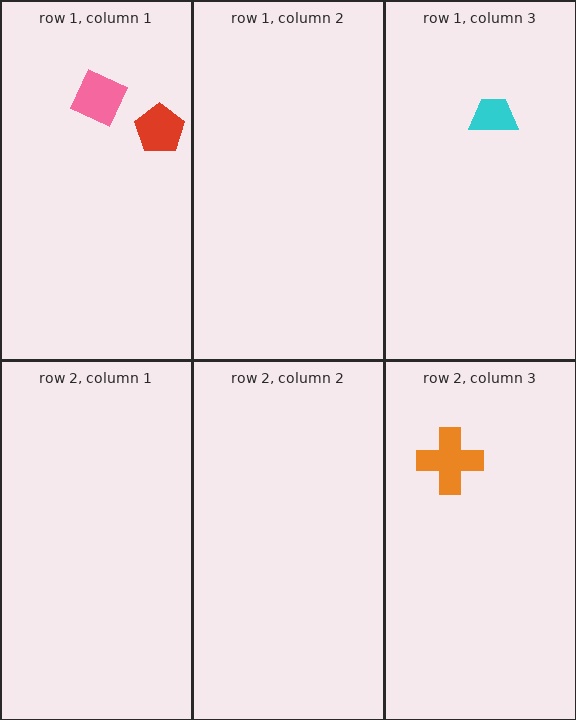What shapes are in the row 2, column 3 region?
The orange cross.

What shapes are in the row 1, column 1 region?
The red pentagon, the pink diamond.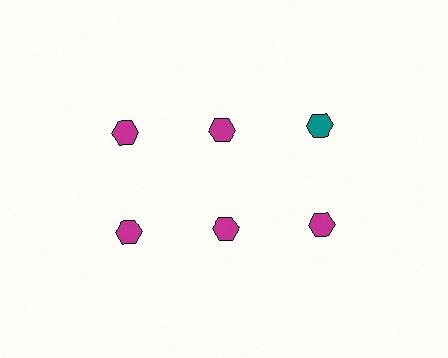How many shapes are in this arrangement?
There are 6 shapes arranged in a grid pattern.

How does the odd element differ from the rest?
It has a different color: teal instead of magenta.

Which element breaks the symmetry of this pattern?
The teal hexagon in the top row, center column breaks the symmetry. All other shapes are magenta hexagons.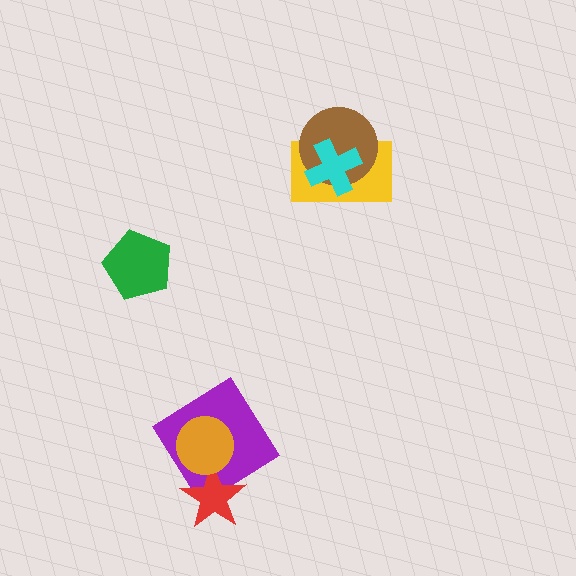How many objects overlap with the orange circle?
2 objects overlap with the orange circle.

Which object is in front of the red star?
The orange circle is in front of the red star.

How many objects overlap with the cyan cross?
2 objects overlap with the cyan cross.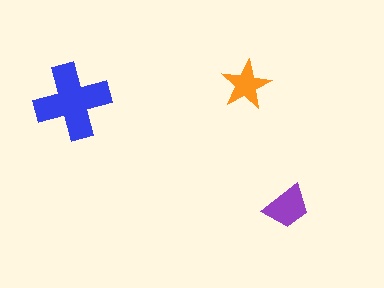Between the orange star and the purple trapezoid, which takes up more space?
The purple trapezoid.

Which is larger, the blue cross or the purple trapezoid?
The blue cross.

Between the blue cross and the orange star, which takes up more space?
The blue cross.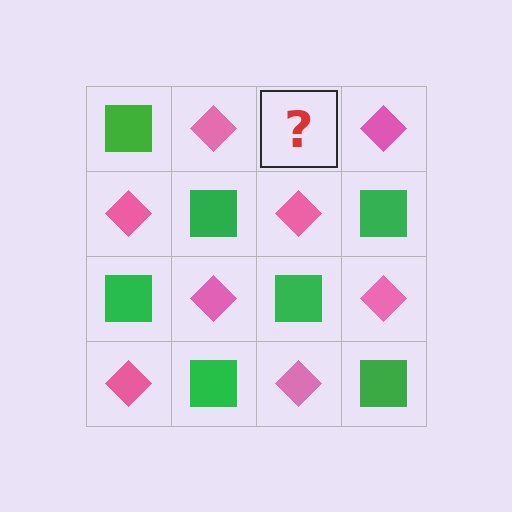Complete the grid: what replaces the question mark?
The question mark should be replaced with a green square.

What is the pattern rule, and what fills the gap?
The rule is that it alternates green square and pink diamond in a checkerboard pattern. The gap should be filled with a green square.